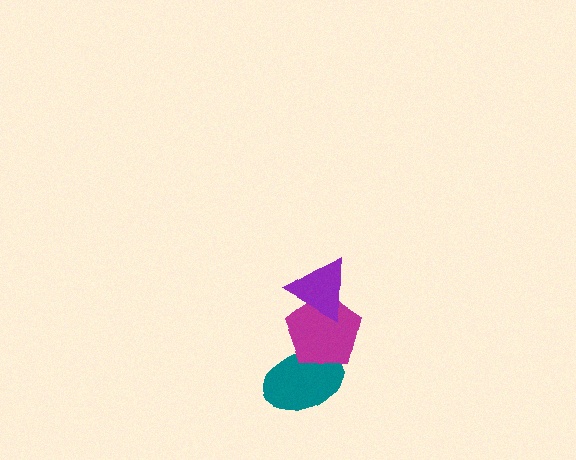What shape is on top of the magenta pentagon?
The purple triangle is on top of the magenta pentagon.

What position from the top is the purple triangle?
The purple triangle is 1st from the top.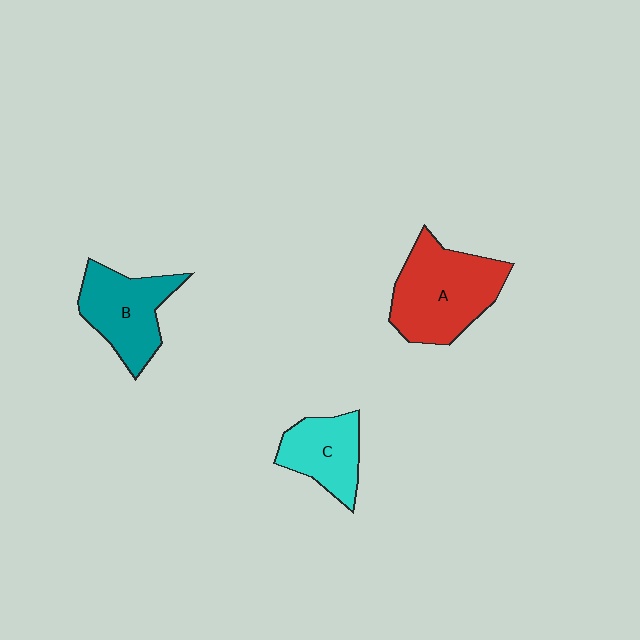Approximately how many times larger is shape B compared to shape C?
Approximately 1.3 times.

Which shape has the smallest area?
Shape C (cyan).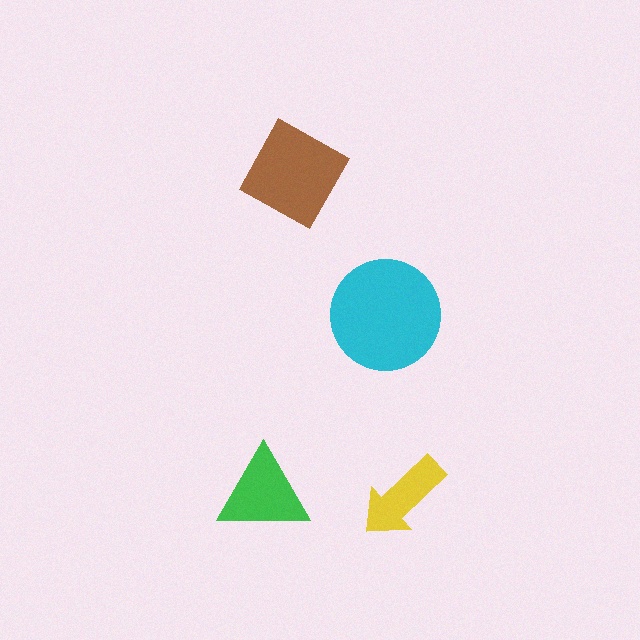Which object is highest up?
The brown diamond is topmost.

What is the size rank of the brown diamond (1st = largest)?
2nd.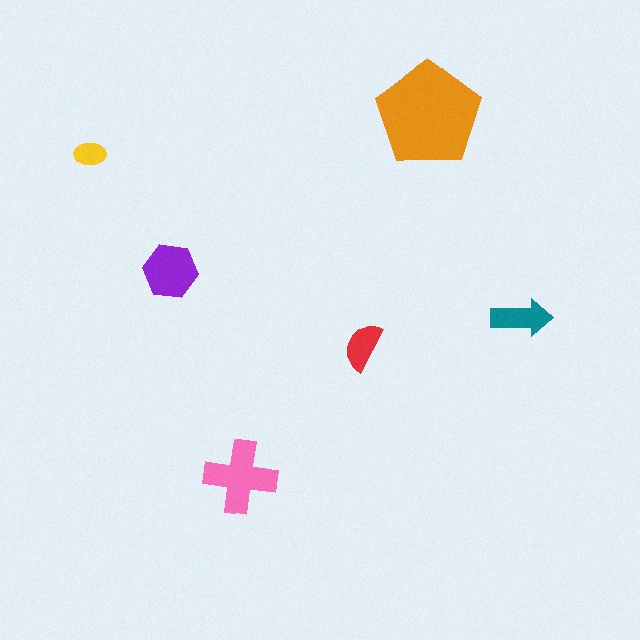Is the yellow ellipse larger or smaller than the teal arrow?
Smaller.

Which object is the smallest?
The yellow ellipse.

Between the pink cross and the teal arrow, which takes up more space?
The pink cross.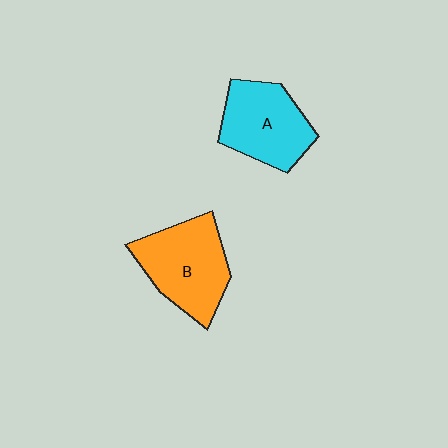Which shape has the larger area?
Shape B (orange).